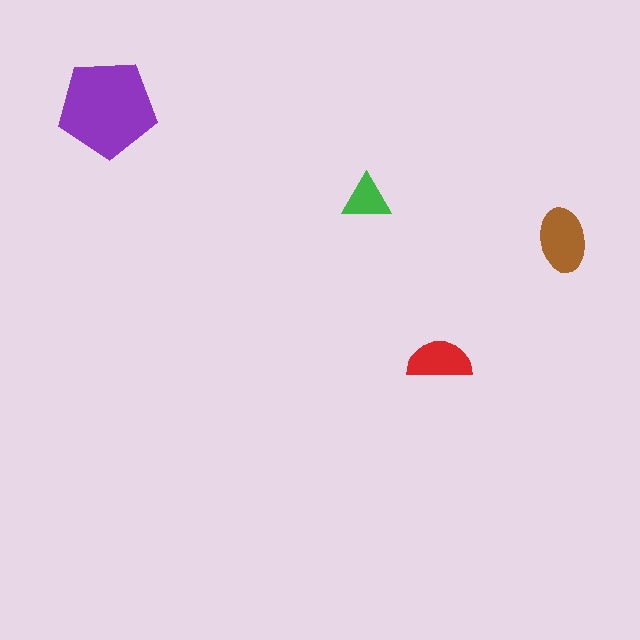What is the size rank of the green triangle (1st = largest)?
4th.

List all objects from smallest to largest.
The green triangle, the red semicircle, the brown ellipse, the purple pentagon.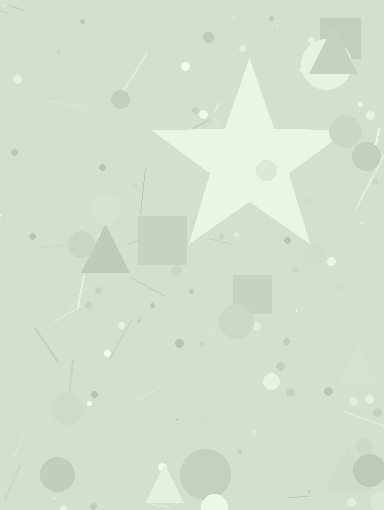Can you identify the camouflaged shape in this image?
The camouflaged shape is a star.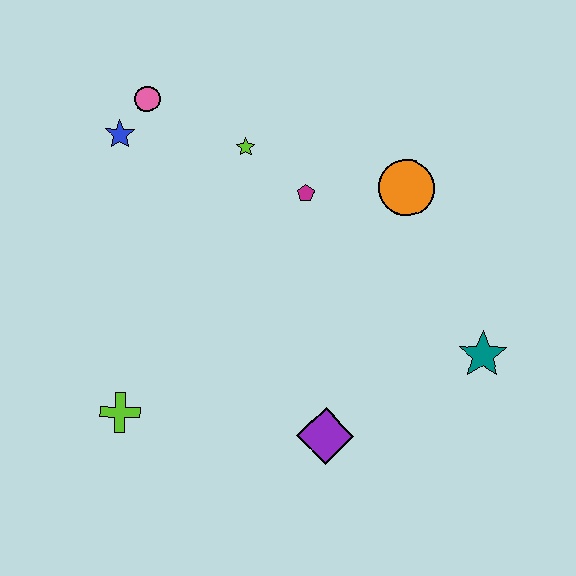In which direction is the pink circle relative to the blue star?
The pink circle is above the blue star.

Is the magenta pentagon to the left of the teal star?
Yes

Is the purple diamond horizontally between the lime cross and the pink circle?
No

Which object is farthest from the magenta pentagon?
The lime cross is farthest from the magenta pentagon.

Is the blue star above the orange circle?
Yes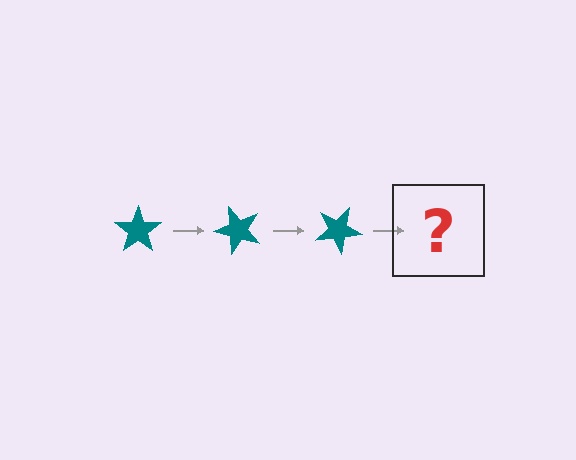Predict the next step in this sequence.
The next step is a teal star rotated 150 degrees.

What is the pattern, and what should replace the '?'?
The pattern is that the star rotates 50 degrees each step. The '?' should be a teal star rotated 150 degrees.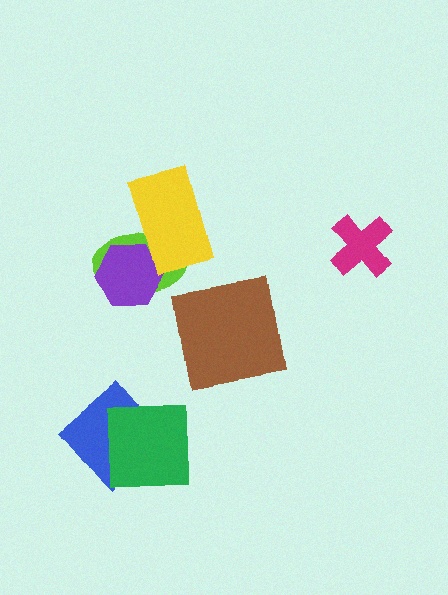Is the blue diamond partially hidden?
Yes, it is partially covered by another shape.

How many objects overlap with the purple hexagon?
2 objects overlap with the purple hexagon.